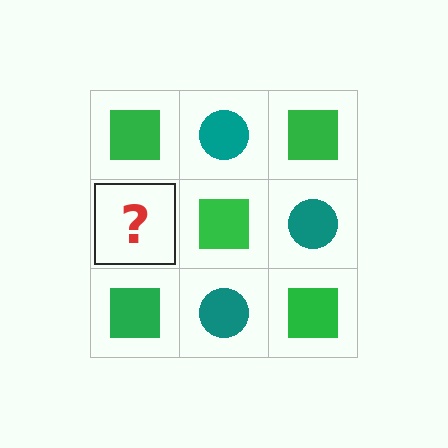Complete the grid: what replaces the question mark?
The question mark should be replaced with a teal circle.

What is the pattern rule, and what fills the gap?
The rule is that it alternates green square and teal circle in a checkerboard pattern. The gap should be filled with a teal circle.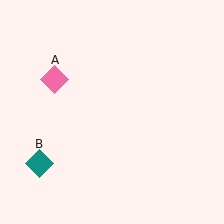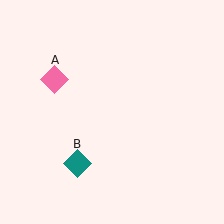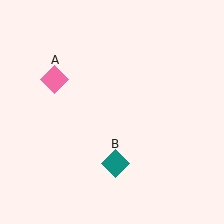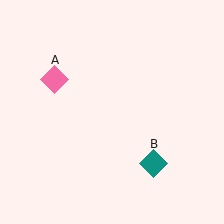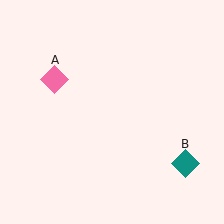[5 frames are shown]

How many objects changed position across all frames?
1 object changed position: teal diamond (object B).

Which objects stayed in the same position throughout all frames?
Pink diamond (object A) remained stationary.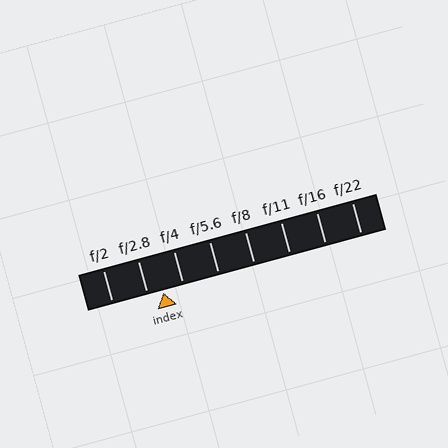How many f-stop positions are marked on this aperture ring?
There are 8 f-stop positions marked.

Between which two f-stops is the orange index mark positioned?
The index mark is between f/2.8 and f/4.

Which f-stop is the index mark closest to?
The index mark is closest to f/2.8.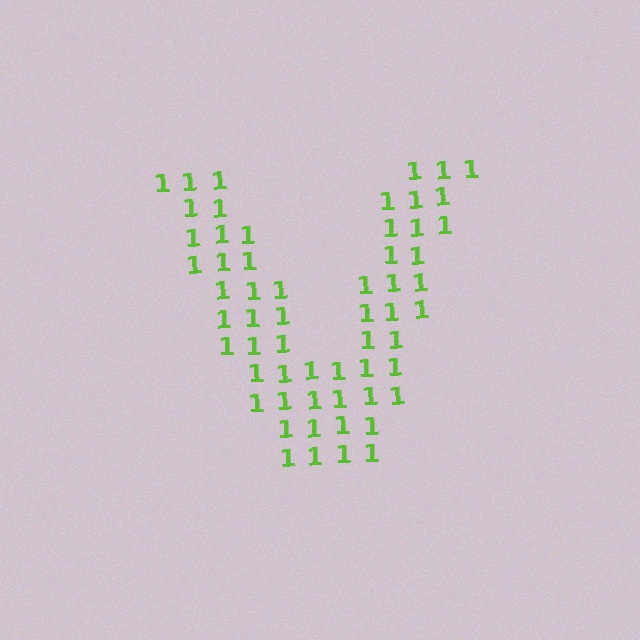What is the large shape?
The large shape is the letter V.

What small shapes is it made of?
It is made of small digit 1's.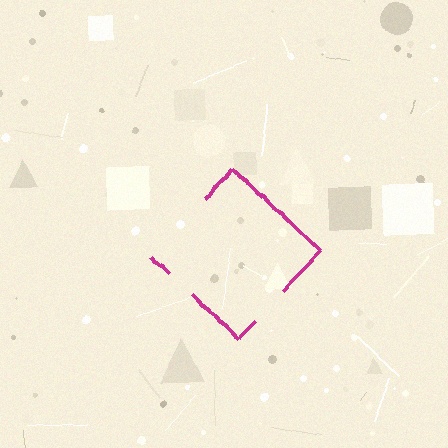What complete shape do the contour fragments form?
The contour fragments form a diamond.